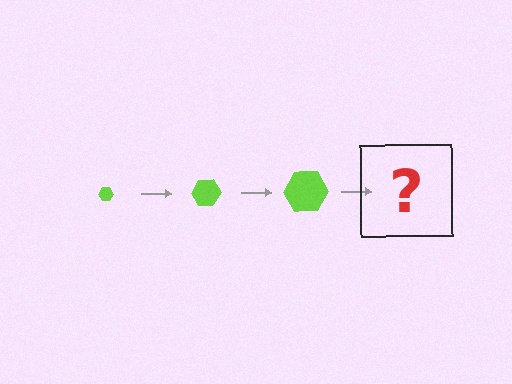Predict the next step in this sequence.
The next step is a lime hexagon, larger than the previous one.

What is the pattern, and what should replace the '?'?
The pattern is that the hexagon gets progressively larger each step. The '?' should be a lime hexagon, larger than the previous one.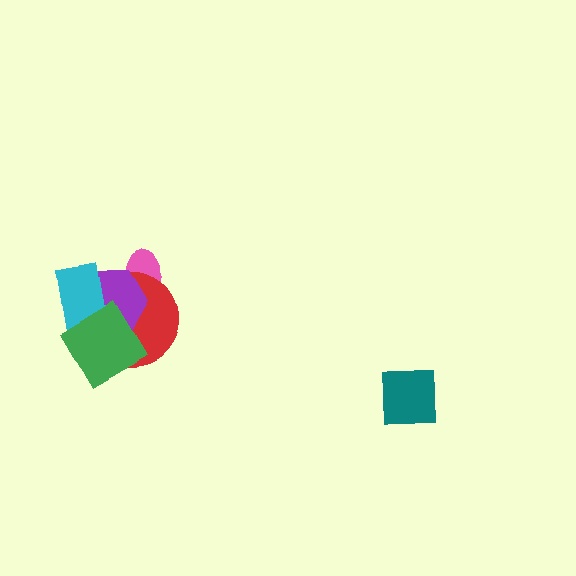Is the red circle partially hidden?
Yes, it is partially covered by another shape.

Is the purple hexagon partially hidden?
Yes, it is partially covered by another shape.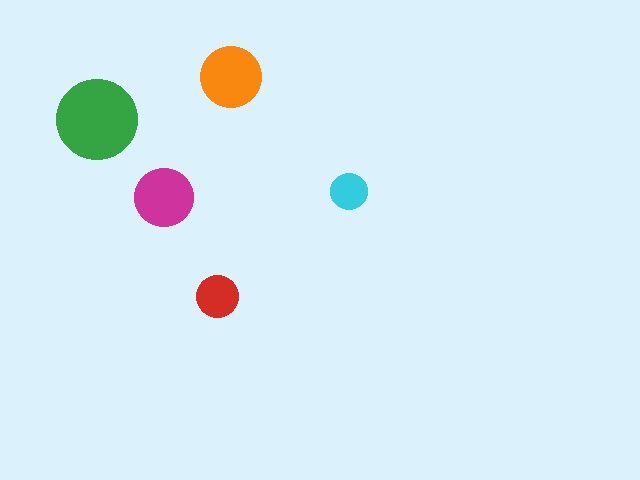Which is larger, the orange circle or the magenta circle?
The orange one.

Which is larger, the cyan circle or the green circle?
The green one.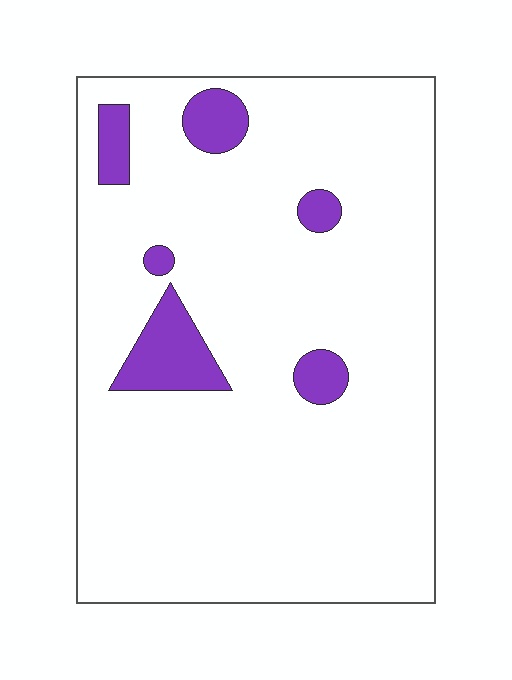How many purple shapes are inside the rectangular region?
6.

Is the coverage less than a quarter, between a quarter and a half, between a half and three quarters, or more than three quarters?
Less than a quarter.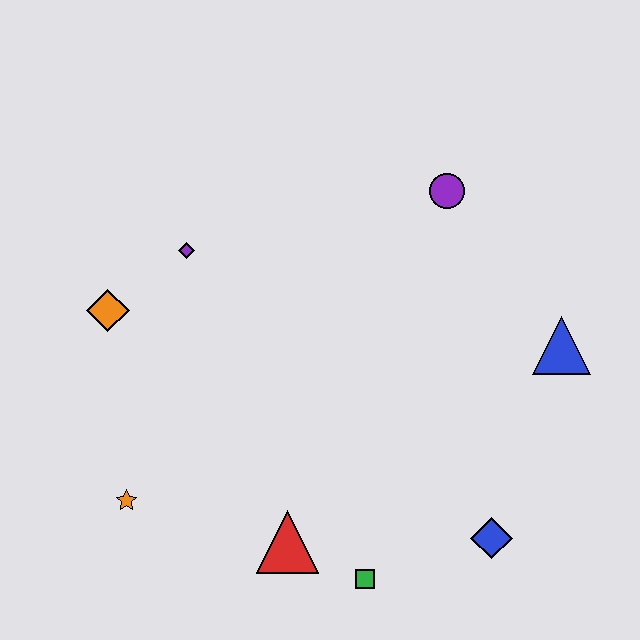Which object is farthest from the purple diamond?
The blue diamond is farthest from the purple diamond.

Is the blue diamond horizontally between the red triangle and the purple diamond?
No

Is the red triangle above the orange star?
No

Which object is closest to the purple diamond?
The orange diamond is closest to the purple diamond.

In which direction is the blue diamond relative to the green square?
The blue diamond is to the right of the green square.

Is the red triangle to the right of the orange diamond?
Yes